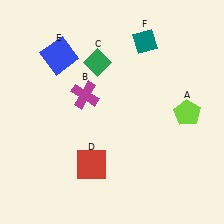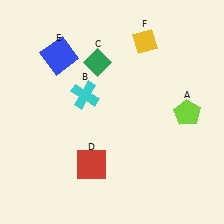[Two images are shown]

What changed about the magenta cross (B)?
In Image 1, B is magenta. In Image 2, it changed to cyan.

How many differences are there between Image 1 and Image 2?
There are 2 differences between the two images.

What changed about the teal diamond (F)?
In Image 1, F is teal. In Image 2, it changed to yellow.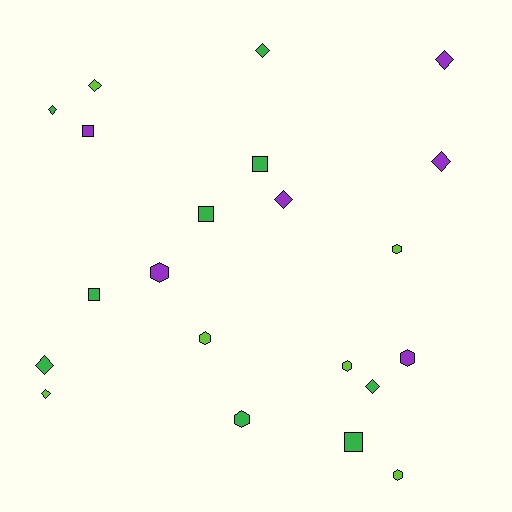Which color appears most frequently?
Green, with 9 objects.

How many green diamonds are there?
There are 4 green diamonds.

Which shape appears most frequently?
Diamond, with 9 objects.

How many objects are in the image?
There are 21 objects.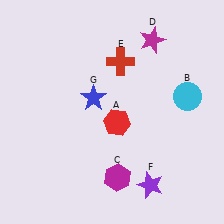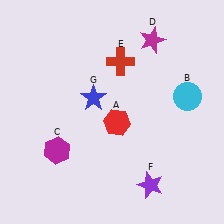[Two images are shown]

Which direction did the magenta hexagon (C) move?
The magenta hexagon (C) moved left.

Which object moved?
The magenta hexagon (C) moved left.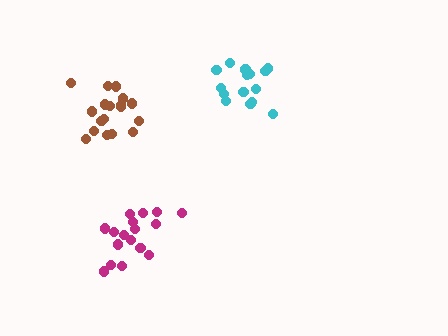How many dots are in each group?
Group 1: 15 dots, Group 2: 18 dots, Group 3: 17 dots (50 total).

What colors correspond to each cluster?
The clusters are colored: cyan, brown, magenta.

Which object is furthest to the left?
The brown cluster is leftmost.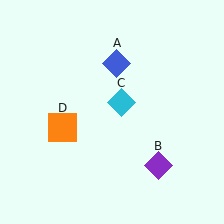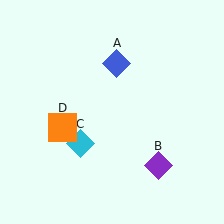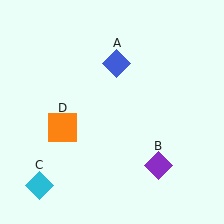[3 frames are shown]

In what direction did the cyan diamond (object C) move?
The cyan diamond (object C) moved down and to the left.